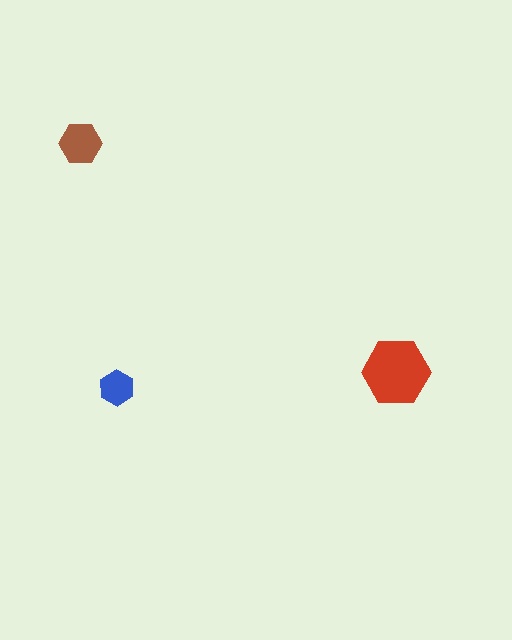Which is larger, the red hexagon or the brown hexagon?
The red one.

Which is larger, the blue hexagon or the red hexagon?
The red one.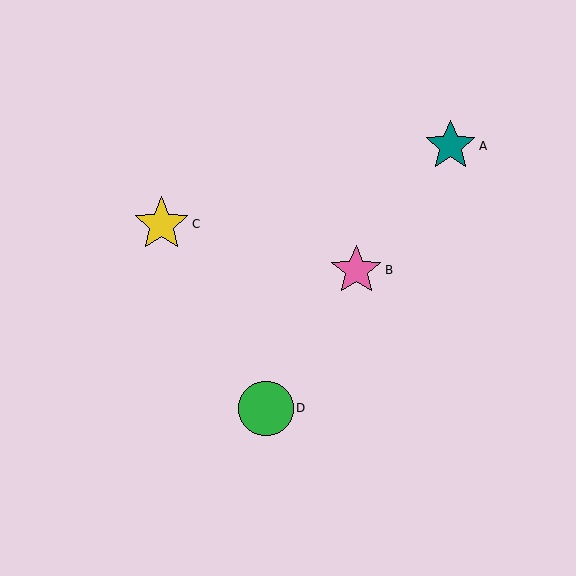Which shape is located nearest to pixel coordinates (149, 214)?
The yellow star (labeled C) at (162, 224) is nearest to that location.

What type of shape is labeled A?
Shape A is a teal star.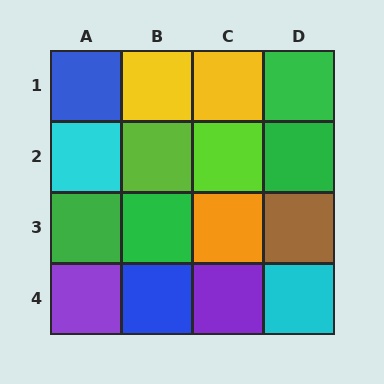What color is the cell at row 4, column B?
Blue.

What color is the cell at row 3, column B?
Green.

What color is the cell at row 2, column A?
Cyan.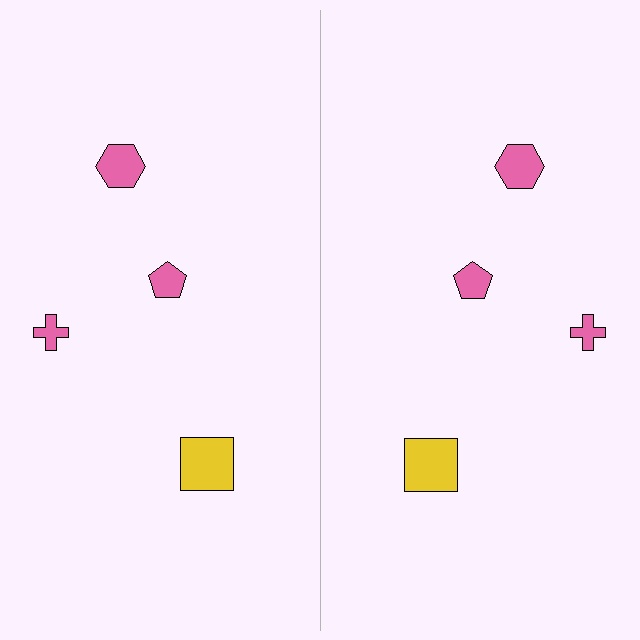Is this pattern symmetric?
Yes, this pattern has bilateral (reflection) symmetry.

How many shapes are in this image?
There are 8 shapes in this image.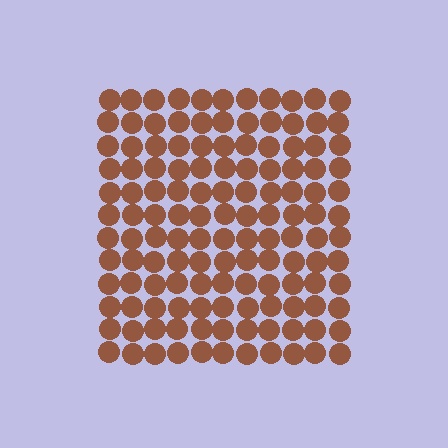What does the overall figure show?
The overall figure shows a square.